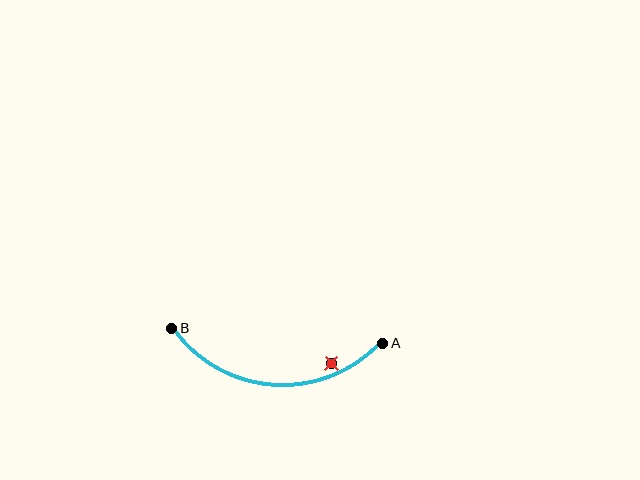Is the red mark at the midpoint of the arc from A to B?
No — the red mark does not lie on the arc at all. It sits slightly inside the curve.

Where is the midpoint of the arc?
The arc midpoint is the point on the curve farthest from the straight line joining A and B. It sits below that line.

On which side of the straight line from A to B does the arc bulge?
The arc bulges below the straight line connecting A and B.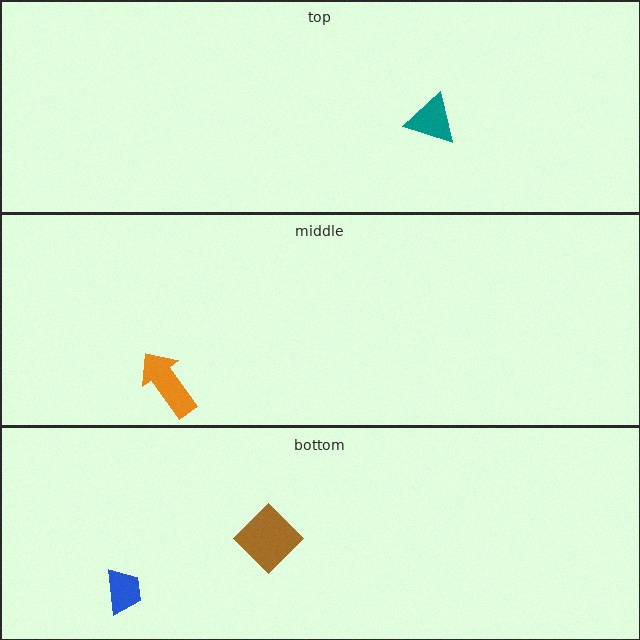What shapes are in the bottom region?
The brown diamond, the blue trapezoid.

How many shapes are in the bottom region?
2.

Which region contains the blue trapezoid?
The bottom region.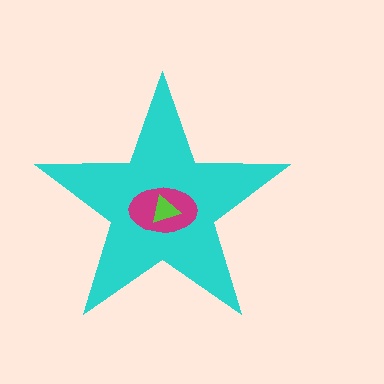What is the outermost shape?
The cyan star.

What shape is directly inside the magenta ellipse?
The lime triangle.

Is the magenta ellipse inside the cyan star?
Yes.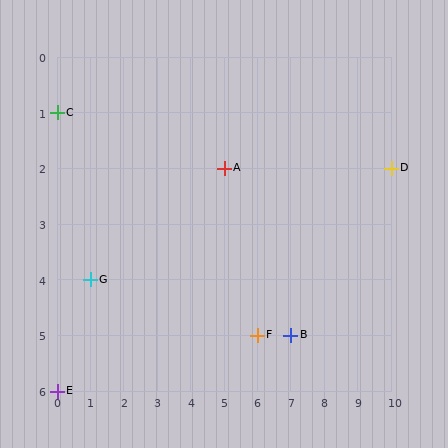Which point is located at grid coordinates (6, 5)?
Point F is at (6, 5).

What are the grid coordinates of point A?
Point A is at grid coordinates (5, 2).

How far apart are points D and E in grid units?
Points D and E are 10 columns and 4 rows apart (about 10.8 grid units diagonally).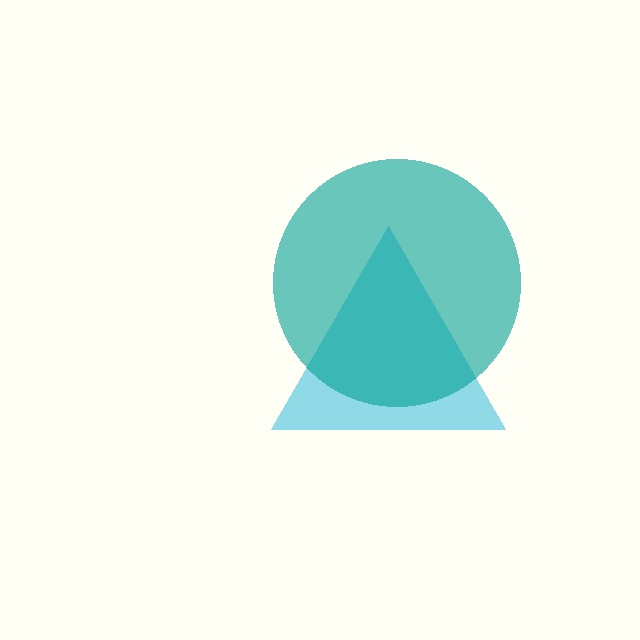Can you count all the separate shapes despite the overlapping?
Yes, there are 2 separate shapes.